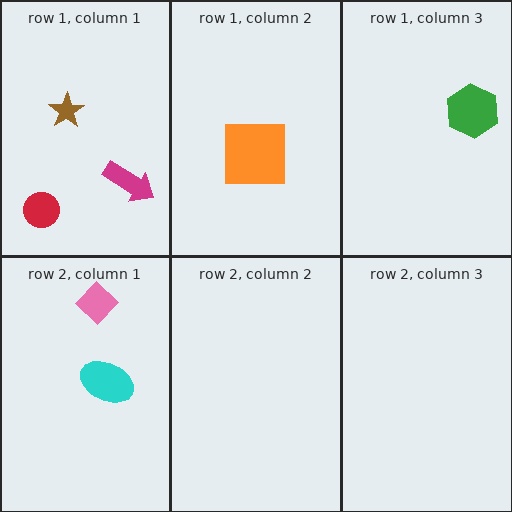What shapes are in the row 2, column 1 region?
The cyan ellipse, the pink diamond.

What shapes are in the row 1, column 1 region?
The brown star, the magenta arrow, the red circle.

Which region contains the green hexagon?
The row 1, column 3 region.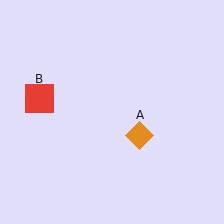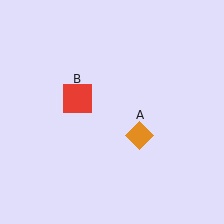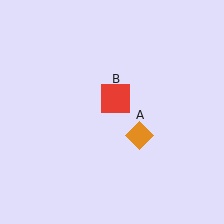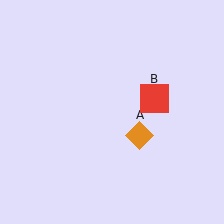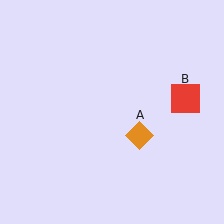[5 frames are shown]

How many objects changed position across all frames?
1 object changed position: red square (object B).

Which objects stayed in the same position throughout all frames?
Orange diamond (object A) remained stationary.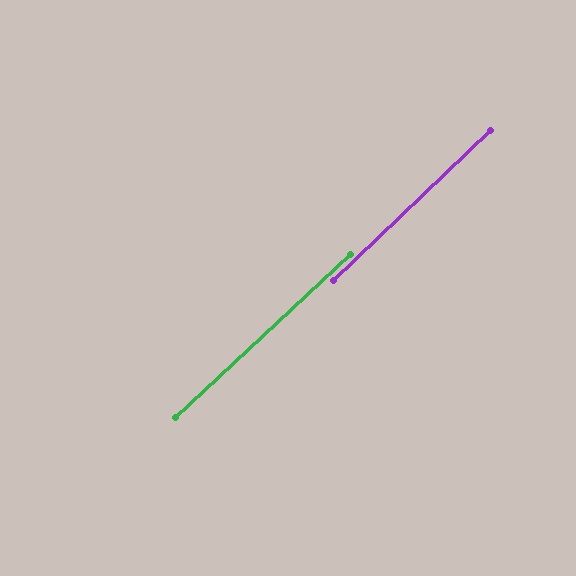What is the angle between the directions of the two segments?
Approximately 1 degree.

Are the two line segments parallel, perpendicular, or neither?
Parallel — their directions differ by only 0.9°.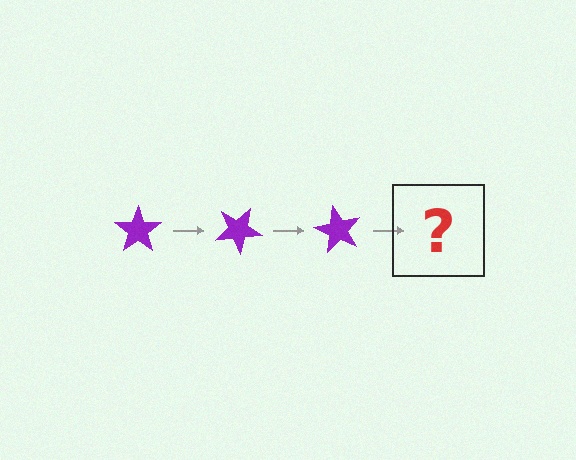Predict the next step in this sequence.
The next step is a purple star rotated 90 degrees.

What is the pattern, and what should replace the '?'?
The pattern is that the star rotates 30 degrees each step. The '?' should be a purple star rotated 90 degrees.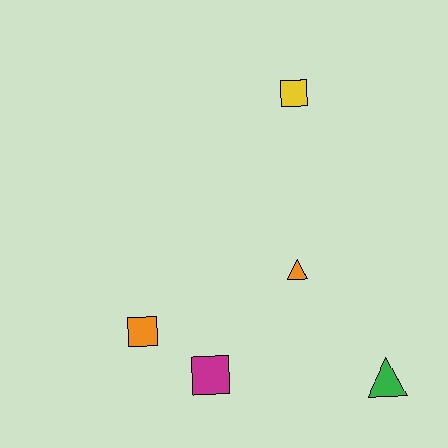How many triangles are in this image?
There are 2 triangles.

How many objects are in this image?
There are 5 objects.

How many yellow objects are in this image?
There is 1 yellow object.